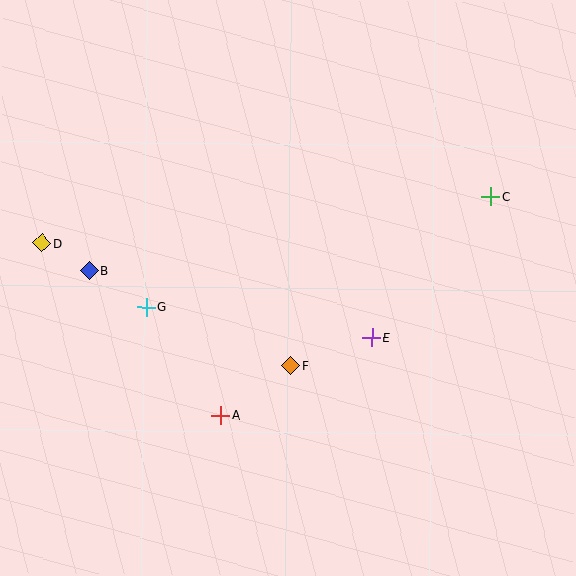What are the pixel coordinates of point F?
Point F is at (291, 366).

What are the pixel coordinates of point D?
Point D is at (42, 243).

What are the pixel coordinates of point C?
Point C is at (491, 197).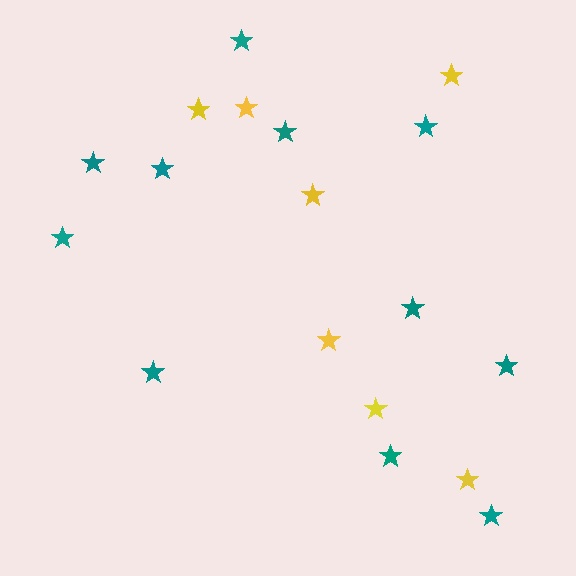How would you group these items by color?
There are 2 groups: one group of yellow stars (7) and one group of teal stars (11).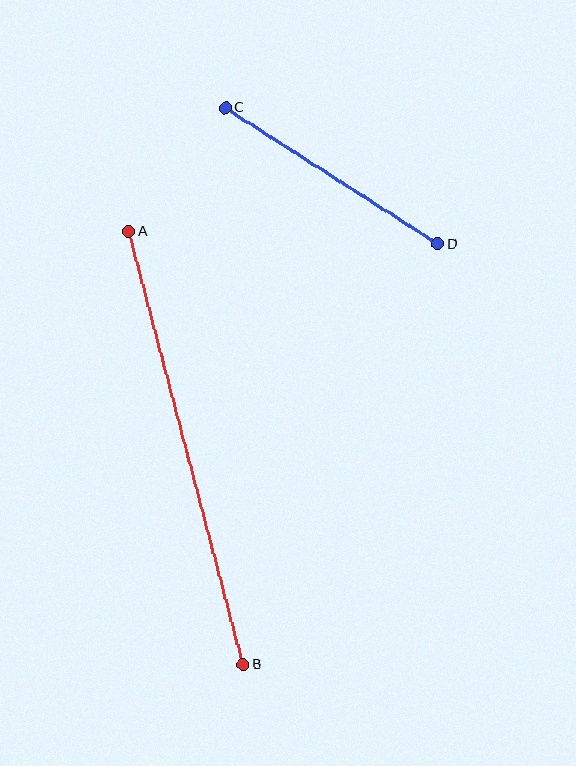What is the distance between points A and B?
The distance is approximately 448 pixels.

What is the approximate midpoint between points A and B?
The midpoint is at approximately (186, 448) pixels.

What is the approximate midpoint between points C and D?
The midpoint is at approximately (331, 176) pixels.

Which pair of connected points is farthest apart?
Points A and B are farthest apart.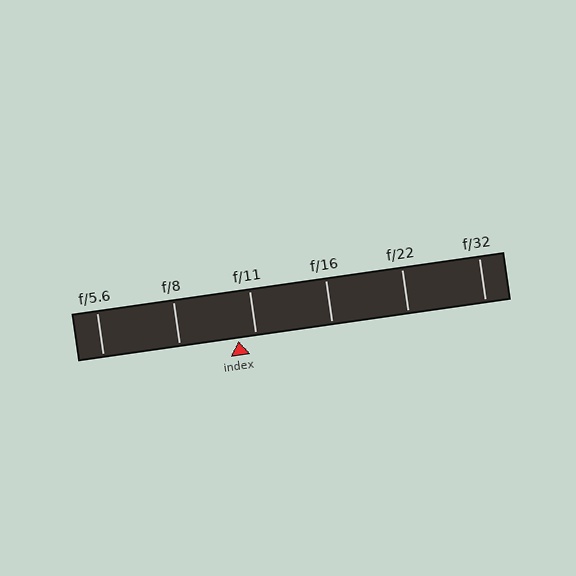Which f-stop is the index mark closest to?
The index mark is closest to f/11.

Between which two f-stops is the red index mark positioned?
The index mark is between f/8 and f/11.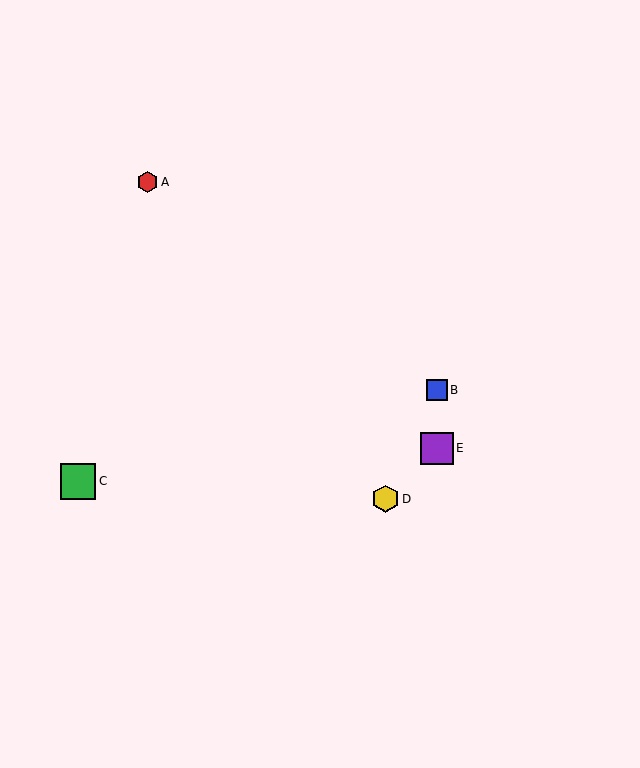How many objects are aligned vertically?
2 objects (B, E) are aligned vertically.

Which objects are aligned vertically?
Objects B, E are aligned vertically.